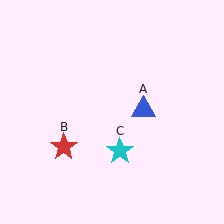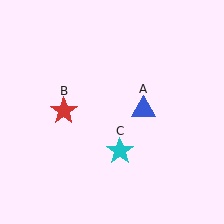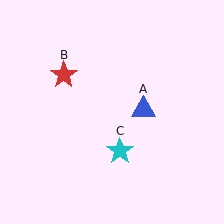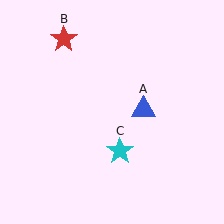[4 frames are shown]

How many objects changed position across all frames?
1 object changed position: red star (object B).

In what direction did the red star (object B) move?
The red star (object B) moved up.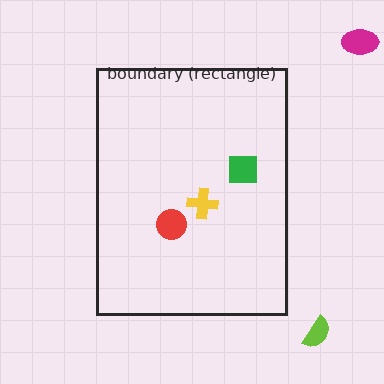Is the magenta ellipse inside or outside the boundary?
Outside.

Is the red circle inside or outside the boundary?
Inside.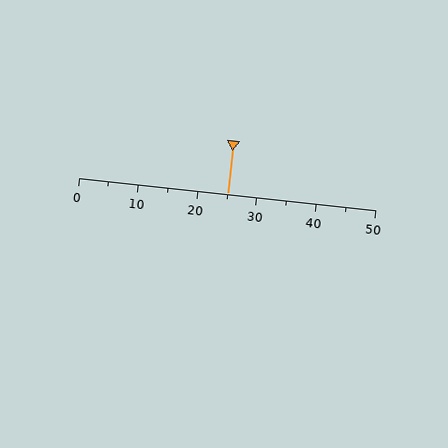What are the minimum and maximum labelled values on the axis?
The axis runs from 0 to 50.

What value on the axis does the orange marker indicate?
The marker indicates approximately 25.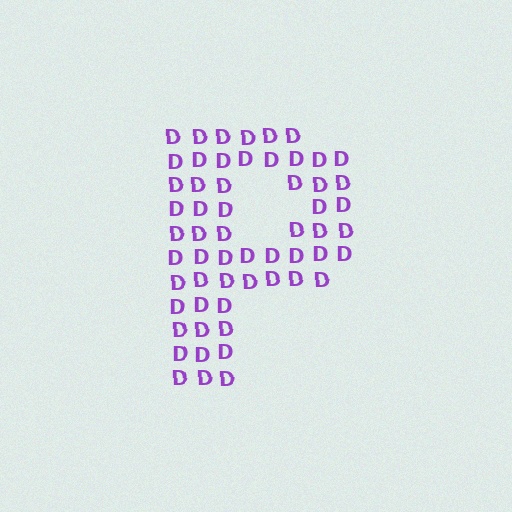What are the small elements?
The small elements are letter D's.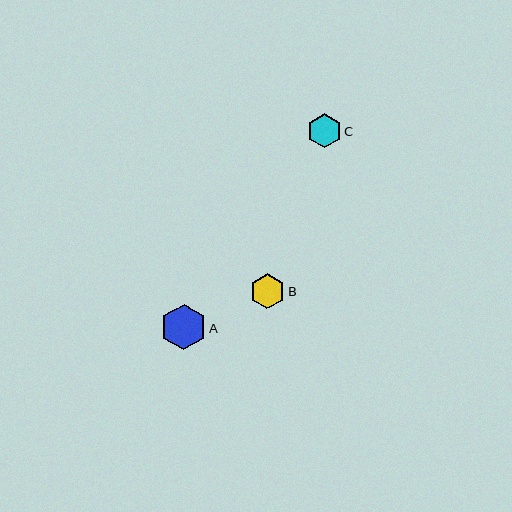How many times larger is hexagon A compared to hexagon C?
Hexagon A is approximately 1.3 times the size of hexagon C.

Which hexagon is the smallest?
Hexagon C is the smallest with a size of approximately 34 pixels.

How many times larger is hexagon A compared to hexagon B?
Hexagon A is approximately 1.3 times the size of hexagon B.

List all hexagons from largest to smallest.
From largest to smallest: A, B, C.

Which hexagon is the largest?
Hexagon A is the largest with a size of approximately 46 pixels.